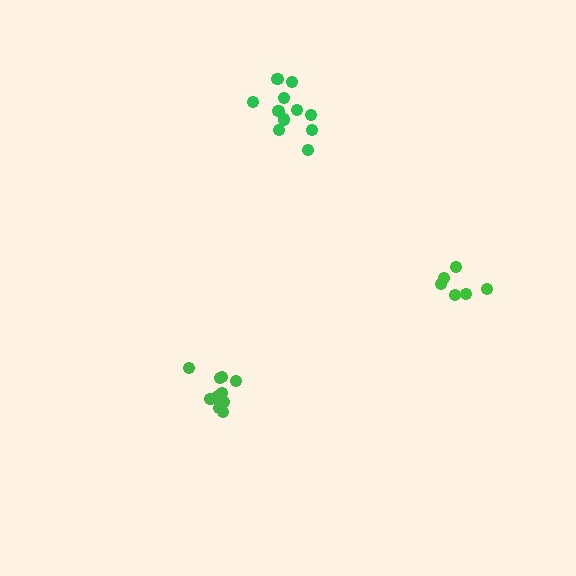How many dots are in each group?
Group 1: 11 dots, Group 2: 11 dots, Group 3: 6 dots (28 total).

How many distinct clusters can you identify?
There are 3 distinct clusters.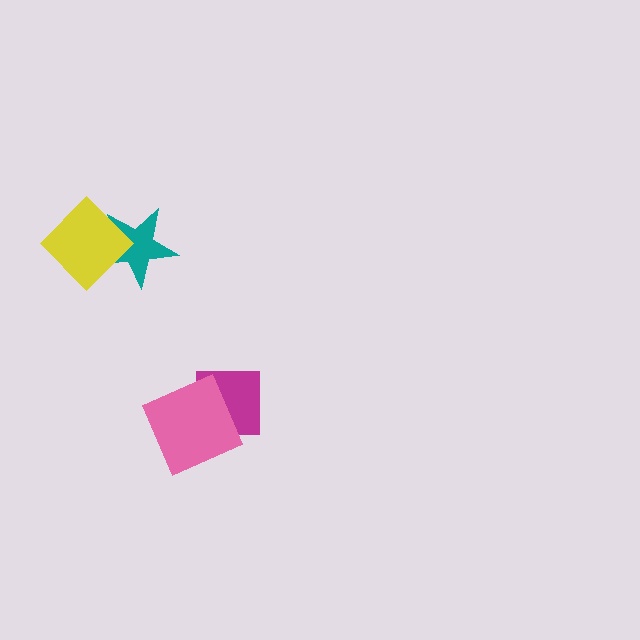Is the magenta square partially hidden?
Yes, it is partially covered by another shape.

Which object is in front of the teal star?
The yellow diamond is in front of the teal star.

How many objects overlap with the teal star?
1 object overlaps with the teal star.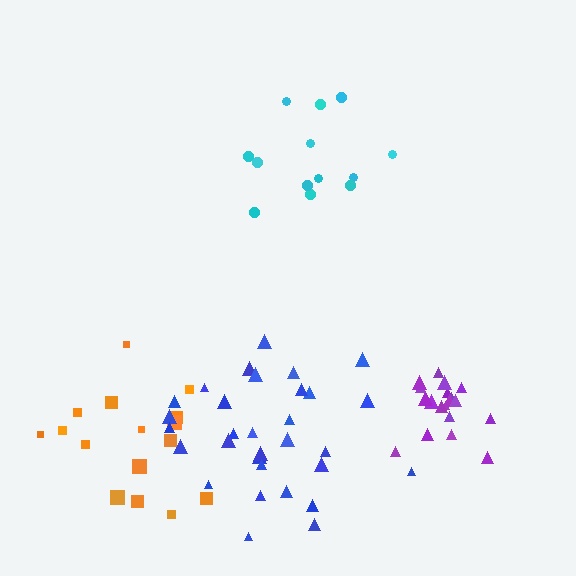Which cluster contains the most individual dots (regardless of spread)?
Blue (31).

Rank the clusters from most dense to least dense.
purple, blue, cyan, orange.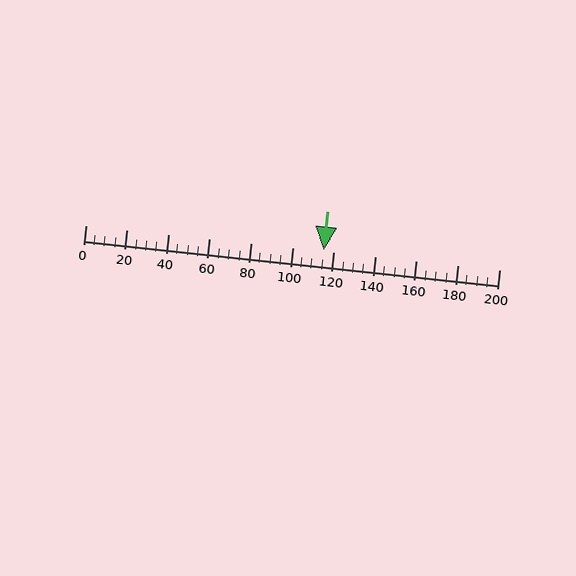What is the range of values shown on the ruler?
The ruler shows values from 0 to 200.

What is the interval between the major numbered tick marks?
The major tick marks are spaced 20 units apart.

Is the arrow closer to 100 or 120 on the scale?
The arrow is closer to 120.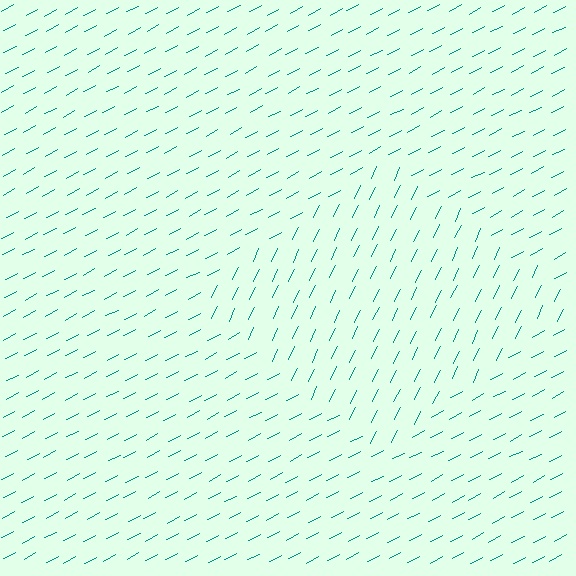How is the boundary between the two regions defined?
The boundary is defined purely by a change in line orientation (approximately 37 degrees difference). All lines are the same color and thickness.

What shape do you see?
I see a diamond.